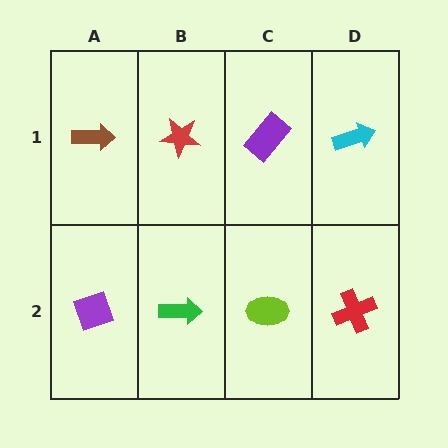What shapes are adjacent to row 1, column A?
A purple diamond (row 2, column A), a red star (row 1, column B).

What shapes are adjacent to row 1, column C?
A lime ellipse (row 2, column C), a red star (row 1, column B), a cyan arrow (row 1, column D).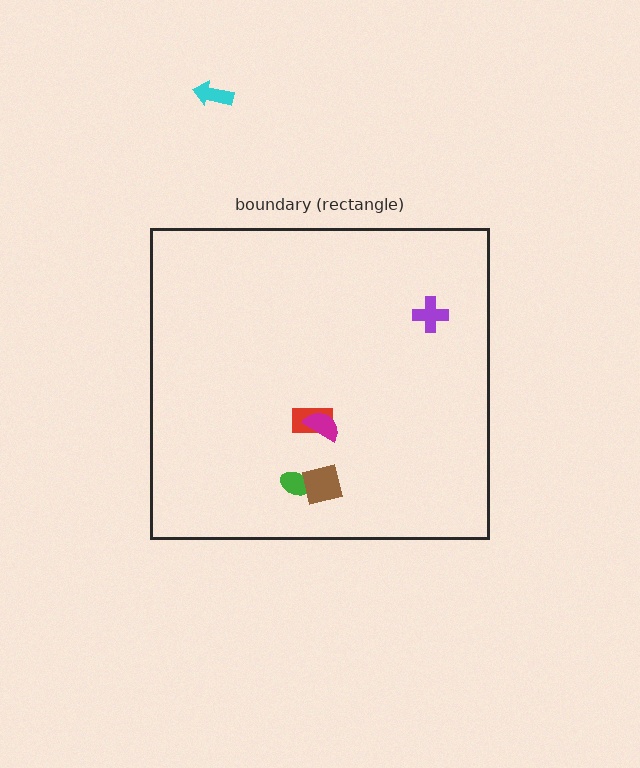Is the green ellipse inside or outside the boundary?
Inside.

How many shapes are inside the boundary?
5 inside, 1 outside.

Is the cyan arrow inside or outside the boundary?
Outside.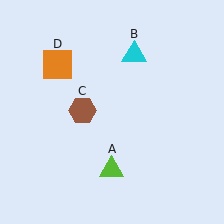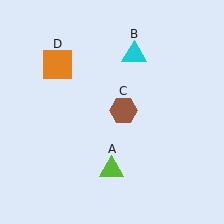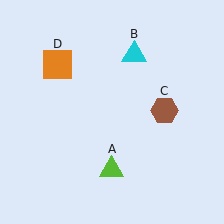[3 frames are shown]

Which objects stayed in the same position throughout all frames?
Lime triangle (object A) and cyan triangle (object B) and orange square (object D) remained stationary.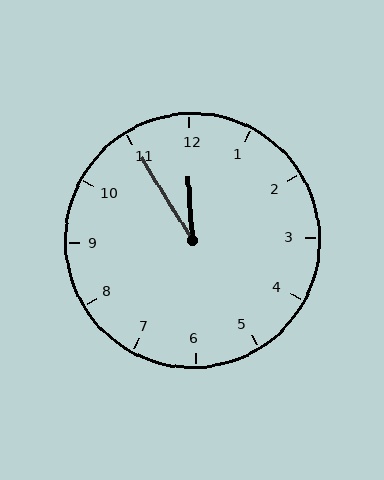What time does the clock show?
11:55.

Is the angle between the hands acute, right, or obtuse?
It is acute.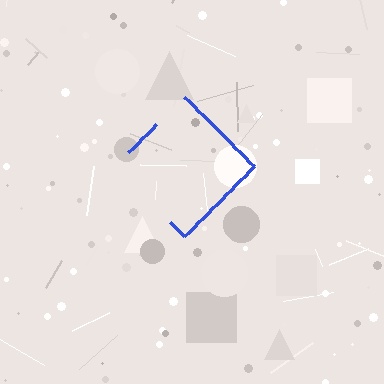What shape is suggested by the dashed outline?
The dashed outline suggests a diamond.